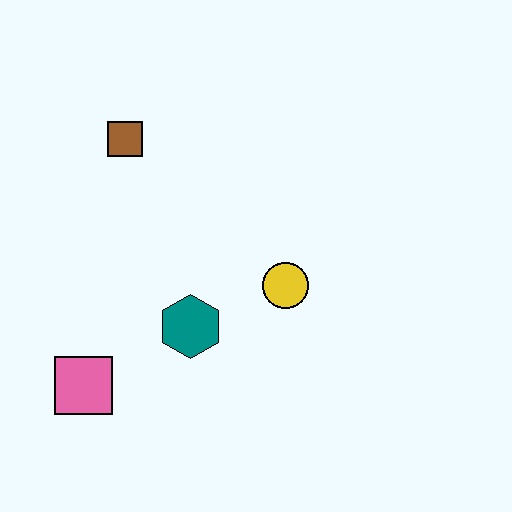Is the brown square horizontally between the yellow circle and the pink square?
Yes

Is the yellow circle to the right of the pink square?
Yes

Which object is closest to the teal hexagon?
The yellow circle is closest to the teal hexagon.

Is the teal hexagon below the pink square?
No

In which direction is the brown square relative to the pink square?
The brown square is above the pink square.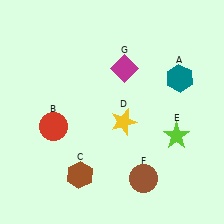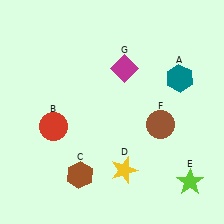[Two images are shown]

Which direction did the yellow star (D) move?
The yellow star (D) moved down.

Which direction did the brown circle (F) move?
The brown circle (F) moved up.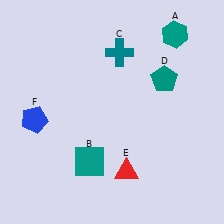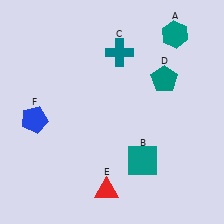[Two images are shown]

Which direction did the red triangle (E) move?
The red triangle (E) moved left.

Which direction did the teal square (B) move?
The teal square (B) moved right.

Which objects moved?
The objects that moved are: the teal square (B), the red triangle (E).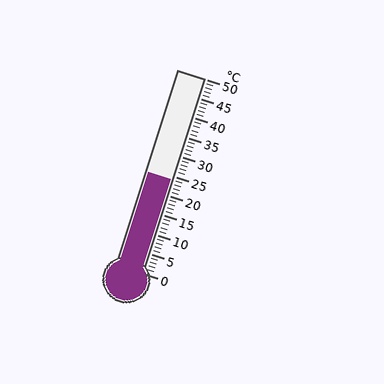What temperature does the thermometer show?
The thermometer shows approximately 24°C.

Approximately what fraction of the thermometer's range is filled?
The thermometer is filled to approximately 50% of its range.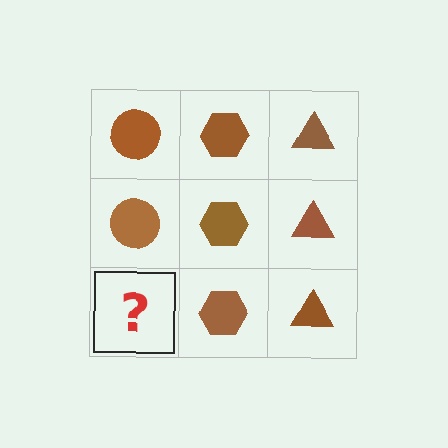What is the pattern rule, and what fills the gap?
The rule is that each column has a consistent shape. The gap should be filled with a brown circle.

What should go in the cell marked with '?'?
The missing cell should contain a brown circle.